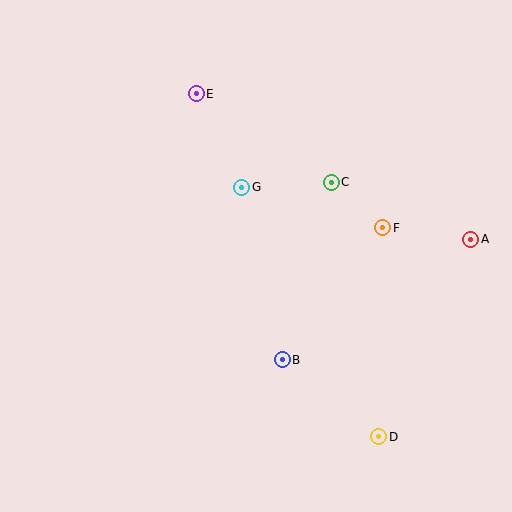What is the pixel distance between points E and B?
The distance between E and B is 280 pixels.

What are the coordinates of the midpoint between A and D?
The midpoint between A and D is at (425, 338).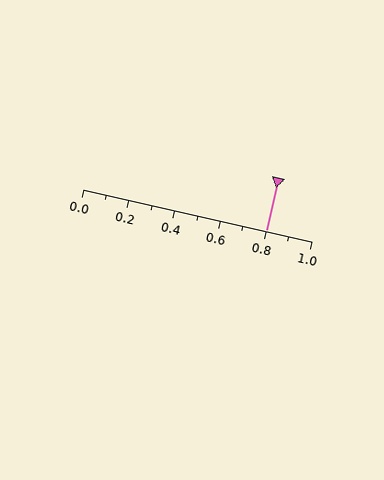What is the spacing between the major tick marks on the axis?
The major ticks are spaced 0.2 apart.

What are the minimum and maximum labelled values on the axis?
The axis runs from 0.0 to 1.0.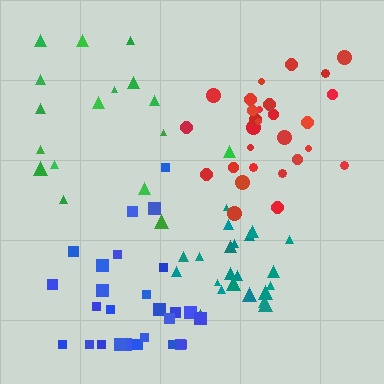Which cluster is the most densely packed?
Teal.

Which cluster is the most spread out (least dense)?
Green.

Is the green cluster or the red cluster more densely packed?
Red.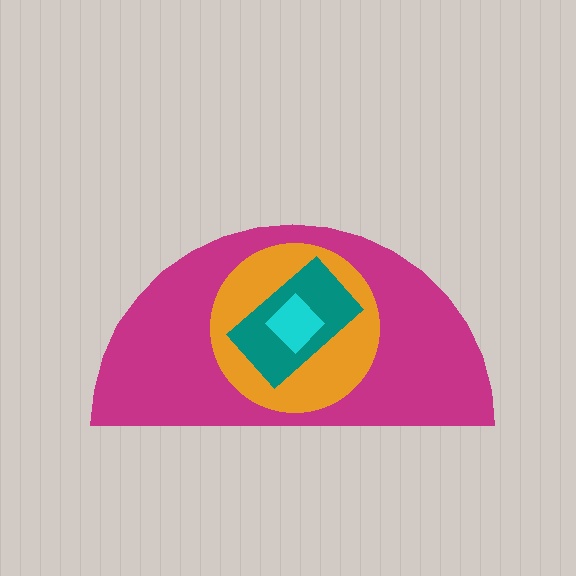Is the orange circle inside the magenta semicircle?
Yes.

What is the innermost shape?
The cyan diamond.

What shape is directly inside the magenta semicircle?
The orange circle.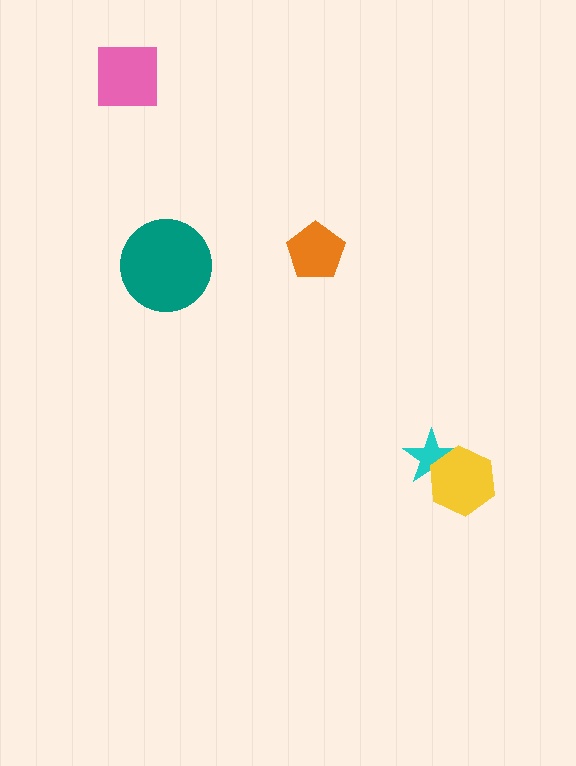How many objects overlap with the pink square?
0 objects overlap with the pink square.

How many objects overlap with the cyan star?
1 object overlaps with the cyan star.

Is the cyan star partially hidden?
Yes, it is partially covered by another shape.